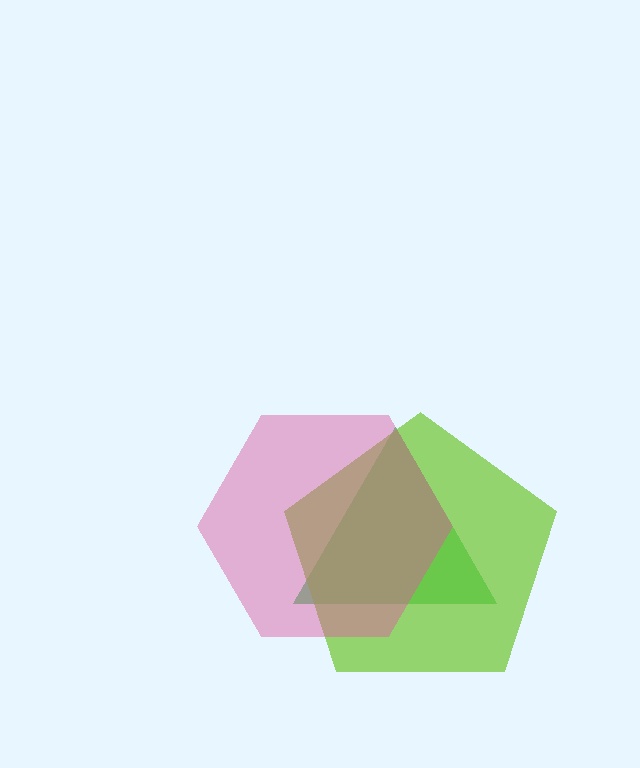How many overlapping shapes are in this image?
There are 3 overlapping shapes in the image.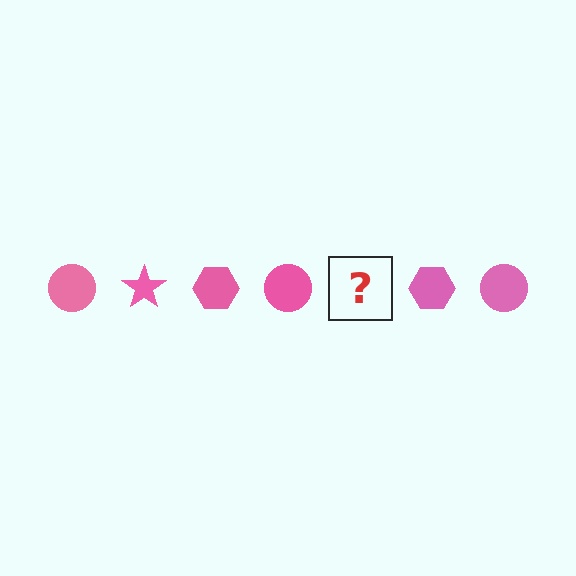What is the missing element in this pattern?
The missing element is a pink star.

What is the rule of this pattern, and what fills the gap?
The rule is that the pattern cycles through circle, star, hexagon shapes in pink. The gap should be filled with a pink star.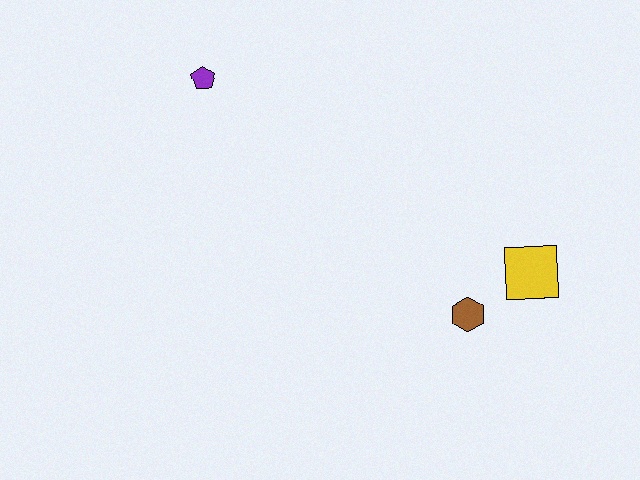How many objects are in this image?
There are 3 objects.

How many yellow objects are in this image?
There is 1 yellow object.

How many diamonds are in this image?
There are no diamonds.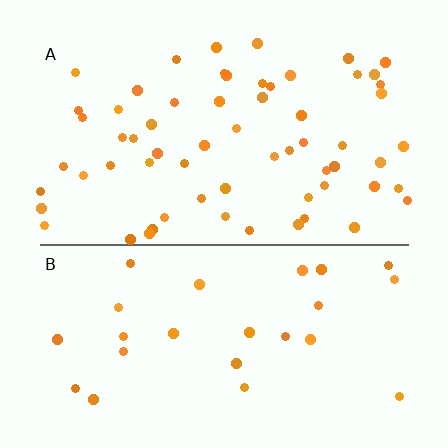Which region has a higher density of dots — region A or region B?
A (the top).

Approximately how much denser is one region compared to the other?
Approximately 2.4× — region A over region B.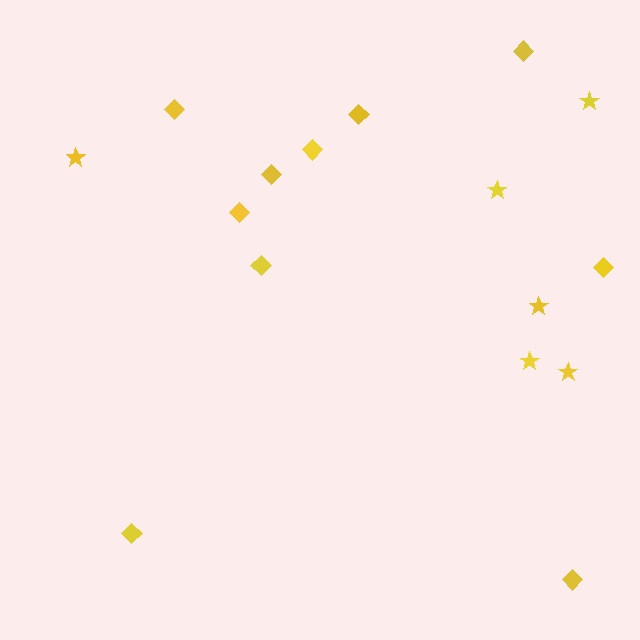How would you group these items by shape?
There are 2 groups: one group of stars (6) and one group of diamonds (10).